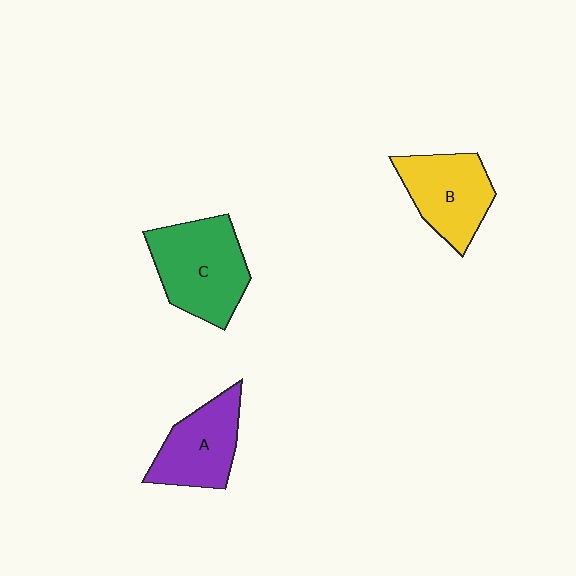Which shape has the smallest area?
Shape A (purple).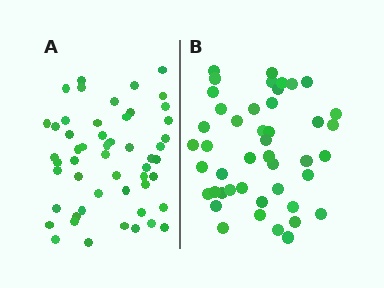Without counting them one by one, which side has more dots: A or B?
Region A (the left region) has more dots.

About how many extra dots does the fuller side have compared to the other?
Region A has roughly 8 or so more dots than region B.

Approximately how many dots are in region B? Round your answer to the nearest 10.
About 40 dots. (The exact count is 45, which rounds to 40.)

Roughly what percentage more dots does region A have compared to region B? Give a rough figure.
About 15% more.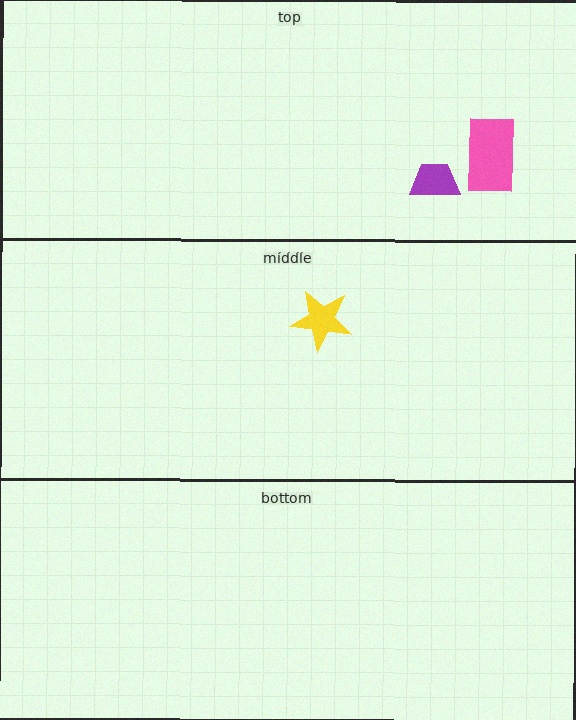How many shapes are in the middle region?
1.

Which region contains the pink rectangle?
The top region.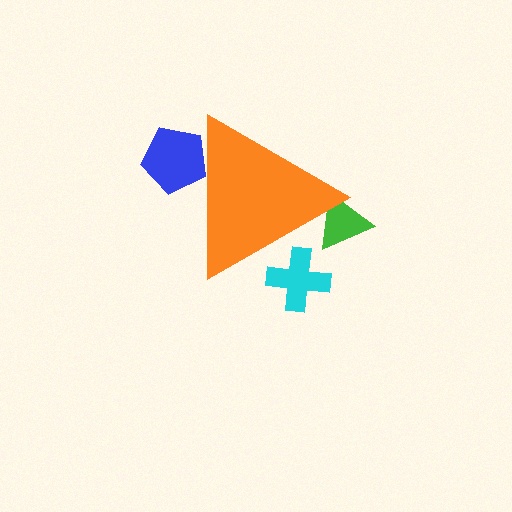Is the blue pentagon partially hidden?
Yes, the blue pentagon is partially hidden behind the orange triangle.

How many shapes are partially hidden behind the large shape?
3 shapes are partially hidden.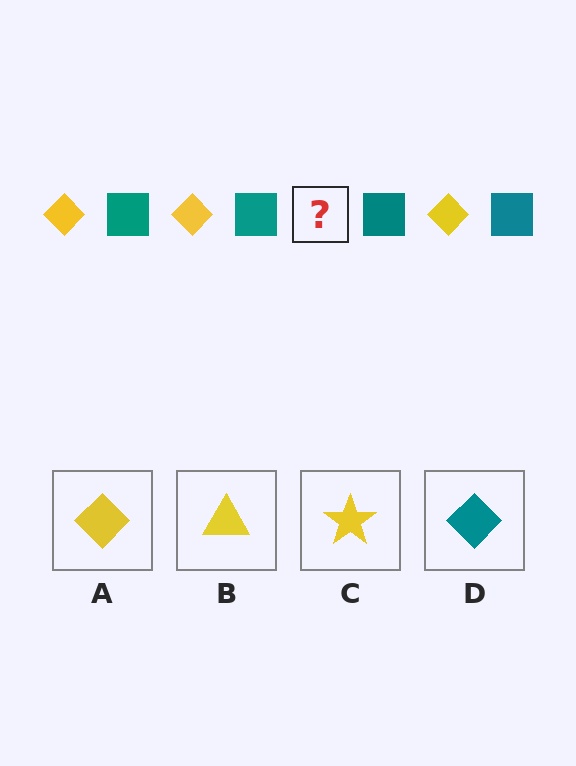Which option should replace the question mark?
Option A.